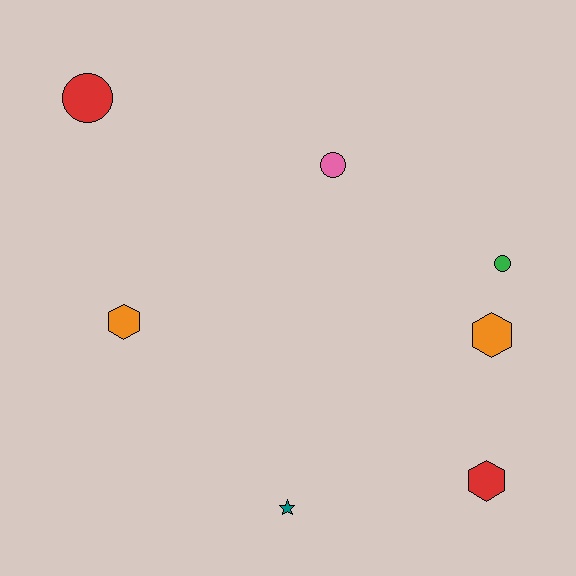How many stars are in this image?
There is 1 star.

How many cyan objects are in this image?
There are no cyan objects.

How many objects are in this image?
There are 7 objects.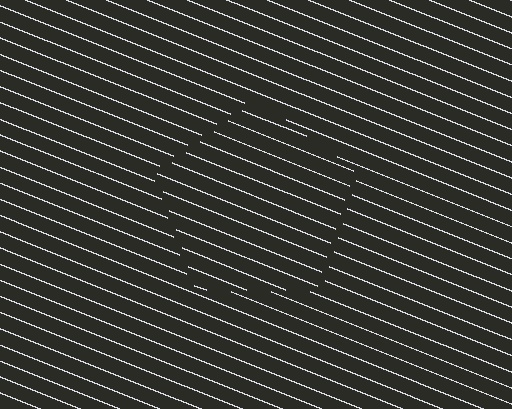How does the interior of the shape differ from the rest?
The interior of the shape contains the same grating, shifted by half a period — the contour is defined by the phase discontinuity where line-ends from the inner and outer gratings abut.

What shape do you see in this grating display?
An illusory pentagon. The interior of the shape contains the same grating, shifted by half a period — the contour is defined by the phase discontinuity where line-ends from the inner and outer gratings abut.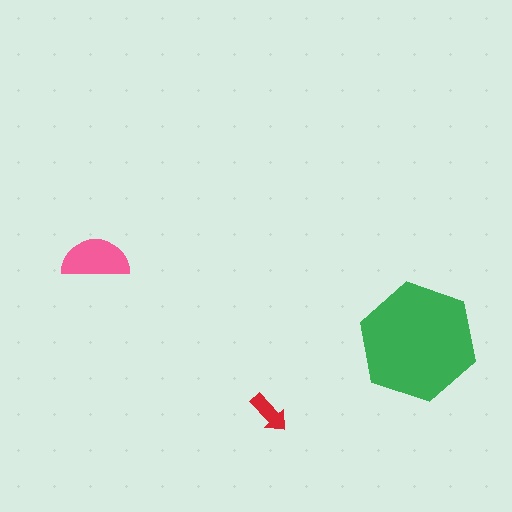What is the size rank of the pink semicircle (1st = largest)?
2nd.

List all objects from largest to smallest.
The green hexagon, the pink semicircle, the red arrow.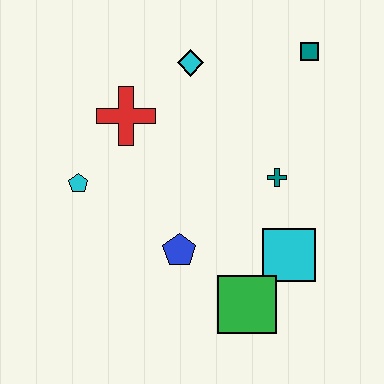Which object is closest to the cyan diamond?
The red cross is closest to the cyan diamond.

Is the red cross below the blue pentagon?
No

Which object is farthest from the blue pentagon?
The teal square is farthest from the blue pentagon.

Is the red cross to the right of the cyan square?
No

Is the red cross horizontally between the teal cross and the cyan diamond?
No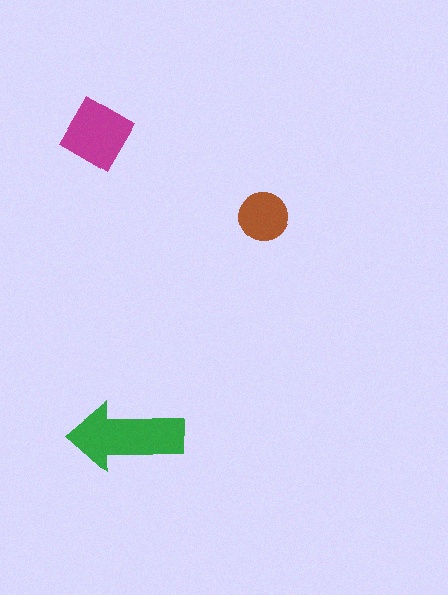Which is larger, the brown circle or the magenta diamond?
The magenta diamond.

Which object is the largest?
The green arrow.